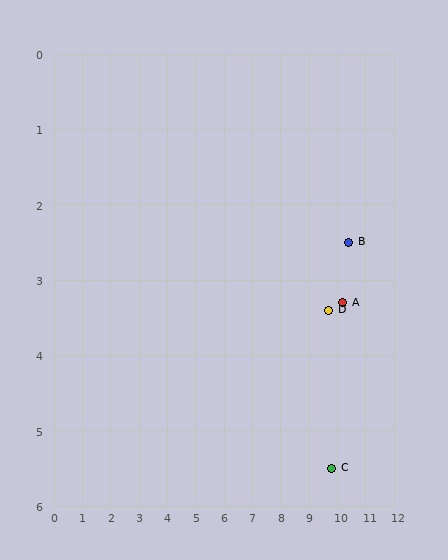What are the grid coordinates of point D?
Point D is at approximately (9.7, 3.4).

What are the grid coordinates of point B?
Point B is at approximately (10.4, 2.5).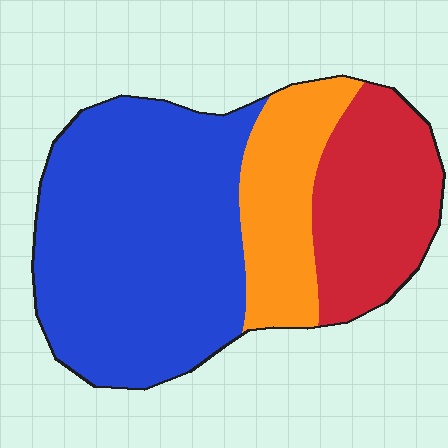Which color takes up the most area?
Blue, at roughly 55%.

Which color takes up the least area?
Orange, at roughly 20%.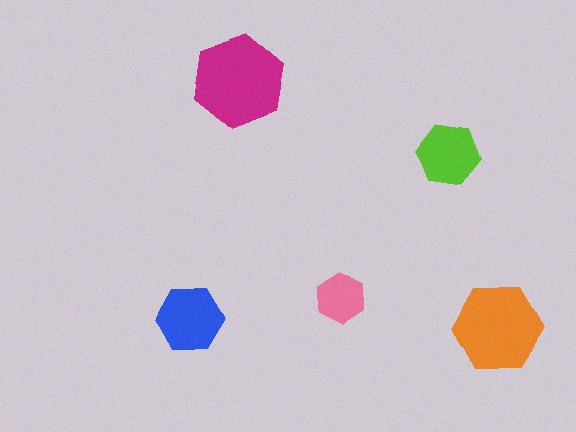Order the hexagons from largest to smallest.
the magenta one, the orange one, the blue one, the lime one, the pink one.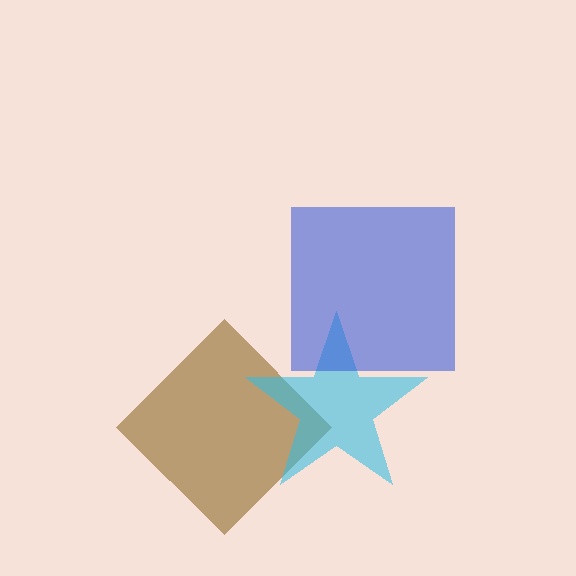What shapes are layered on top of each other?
The layered shapes are: a brown diamond, a cyan star, a blue square.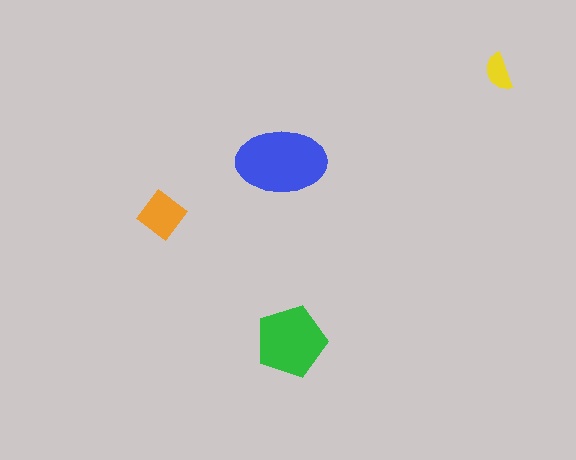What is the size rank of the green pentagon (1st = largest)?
2nd.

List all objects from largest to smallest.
The blue ellipse, the green pentagon, the orange diamond, the yellow semicircle.